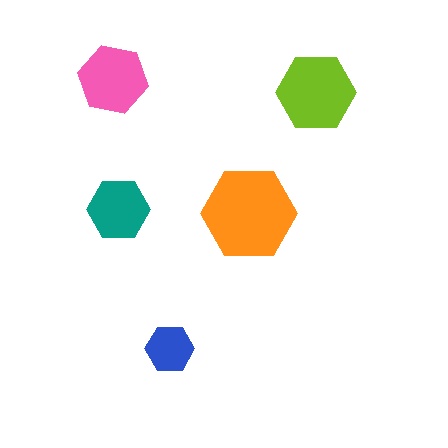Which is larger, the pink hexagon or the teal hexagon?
The pink one.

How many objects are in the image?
There are 5 objects in the image.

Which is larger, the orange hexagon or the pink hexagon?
The orange one.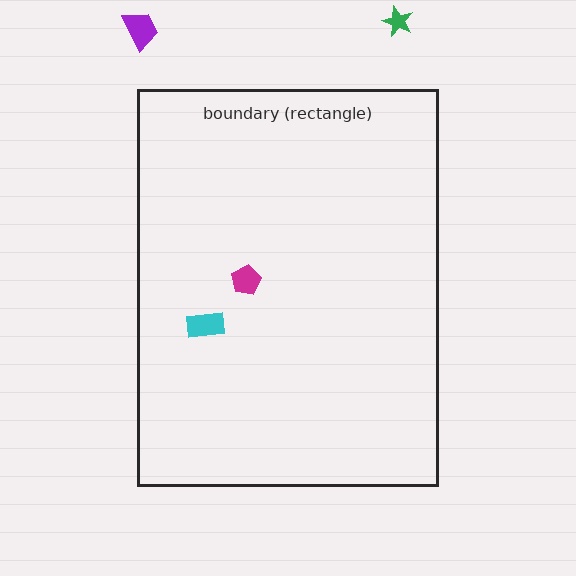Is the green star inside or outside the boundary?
Outside.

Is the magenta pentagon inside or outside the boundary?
Inside.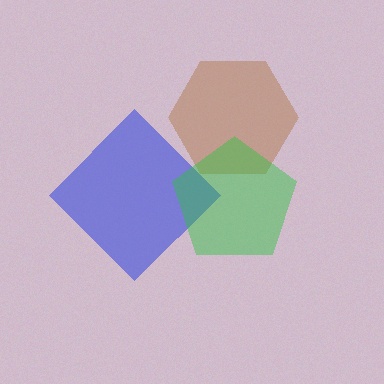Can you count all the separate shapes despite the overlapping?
Yes, there are 3 separate shapes.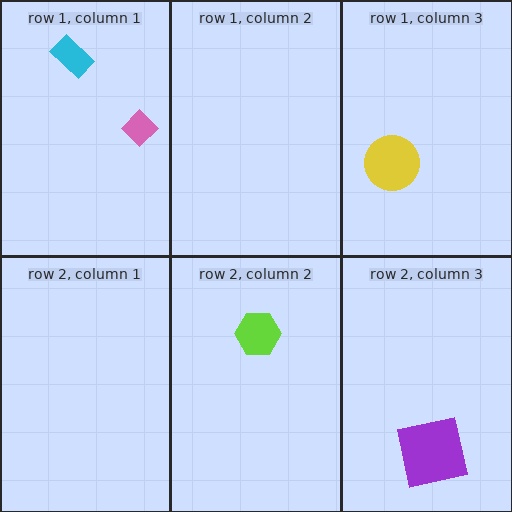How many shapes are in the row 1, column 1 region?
2.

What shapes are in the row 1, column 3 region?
The yellow circle.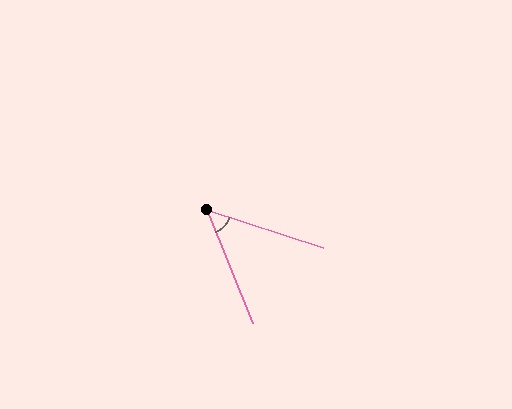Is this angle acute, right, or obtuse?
It is acute.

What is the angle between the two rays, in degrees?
Approximately 50 degrees.